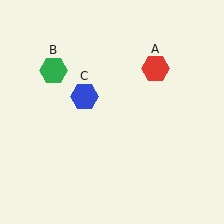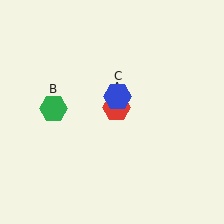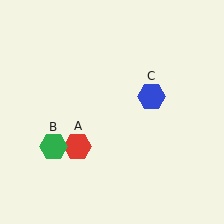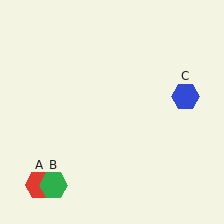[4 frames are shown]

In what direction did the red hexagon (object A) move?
The red hexagon (object A) moved down and to the left.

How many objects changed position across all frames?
3 objects changed position: red hexagon (object A), green hexagon (object B), blue hexagon (object C).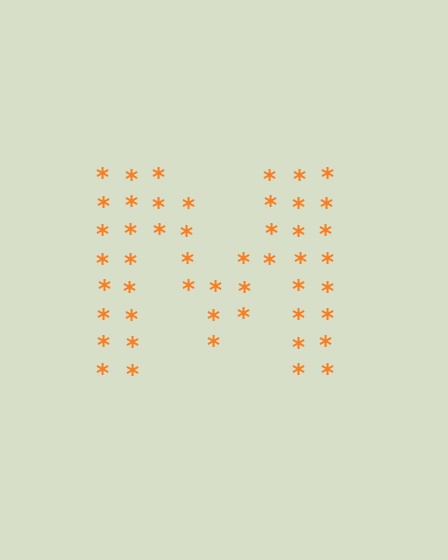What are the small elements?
The small elements are asterisks.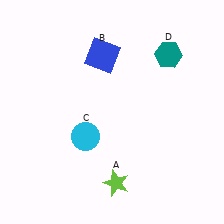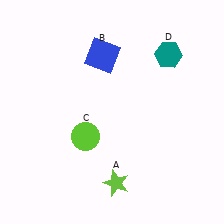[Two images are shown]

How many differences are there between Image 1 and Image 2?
There is 1 difference between the two images.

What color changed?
The circle (C) changed from cyan in Image 1 to lime in Image 2.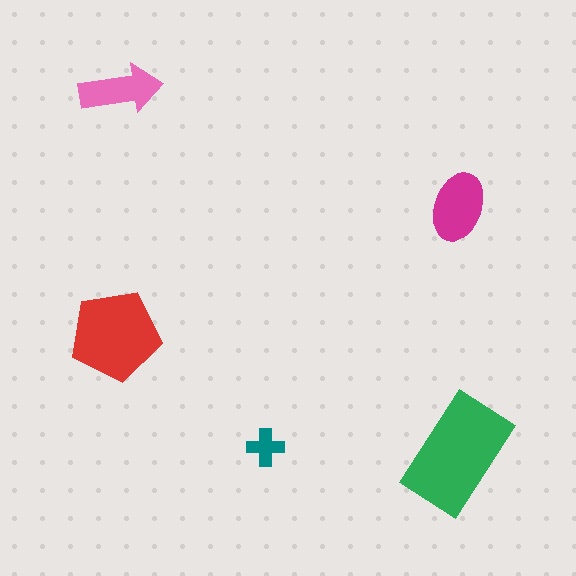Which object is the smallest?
The teal cross.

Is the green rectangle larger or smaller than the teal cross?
Larger.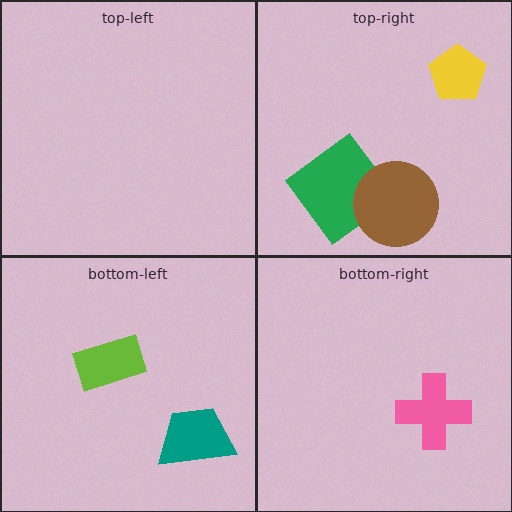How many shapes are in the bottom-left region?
2.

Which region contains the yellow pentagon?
The top-right region.